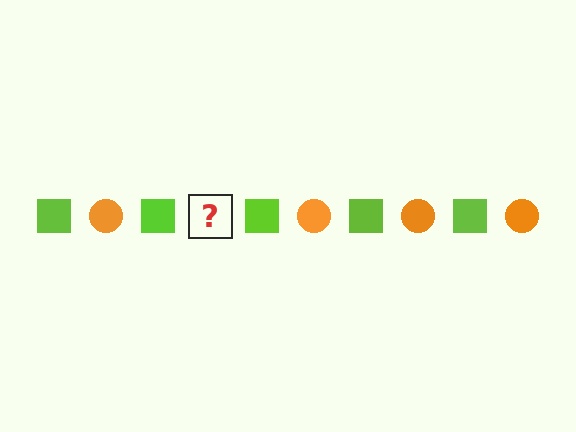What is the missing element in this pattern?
The missing element is an orange circle.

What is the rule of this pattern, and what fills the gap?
The rule is that the pattern alternates between lime square and orange circle. The gap should be filled with an orange circle.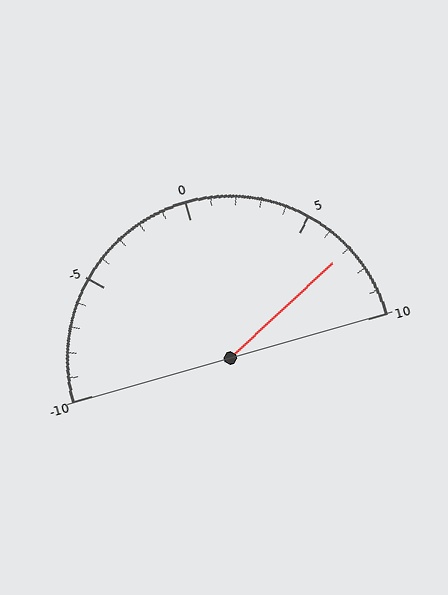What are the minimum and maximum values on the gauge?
The gauge ranges from -10 to 10.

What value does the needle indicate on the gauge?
The needle indicates approximately 7.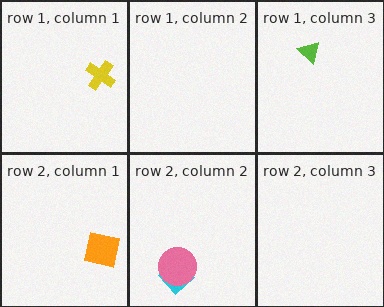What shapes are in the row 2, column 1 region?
The orange square.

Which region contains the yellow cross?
The row 1, column 1 region.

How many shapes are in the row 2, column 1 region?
1.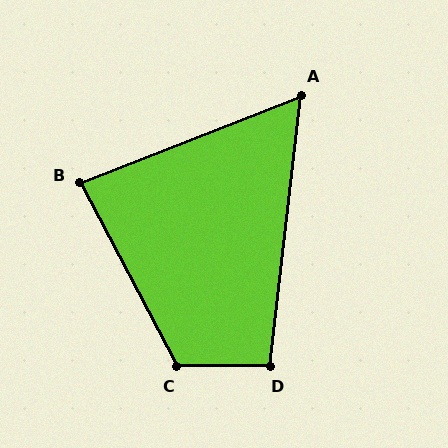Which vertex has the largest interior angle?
C, at approximately 118 degrees.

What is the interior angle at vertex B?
Approximately 84 degrees (acute).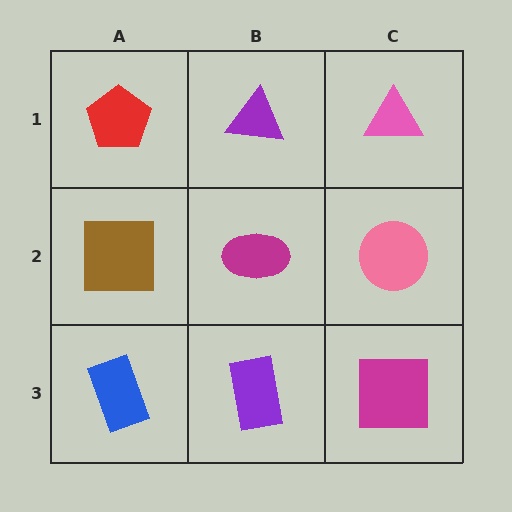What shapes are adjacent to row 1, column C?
A pink circle (row 2, column C), a purple triangle (row 1, column B).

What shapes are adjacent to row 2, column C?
A pink triangle (row 1, column C), a magenta square (row 3, column C), a magenta ellipse (row 2, column B).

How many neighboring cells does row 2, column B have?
4.